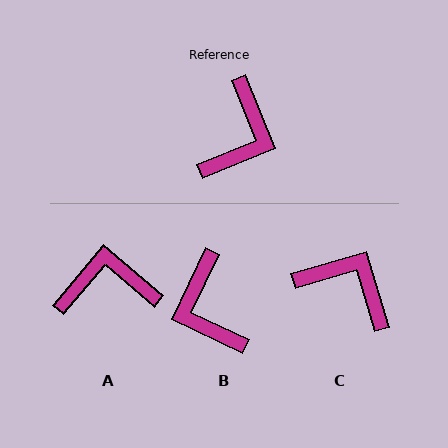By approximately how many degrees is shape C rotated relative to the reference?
Approximately 84 degrees counter-clockwise.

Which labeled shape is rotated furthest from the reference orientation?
B, about 138 degrees away.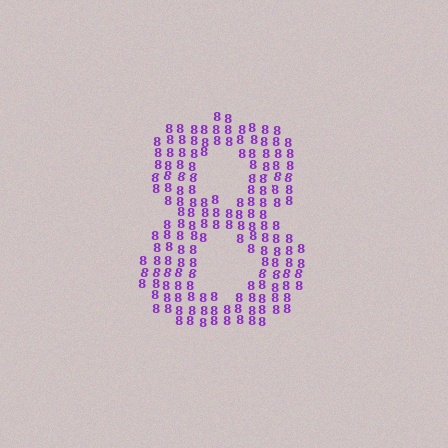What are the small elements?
The small elements are digit 8's.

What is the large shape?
The large shape is the digit 8.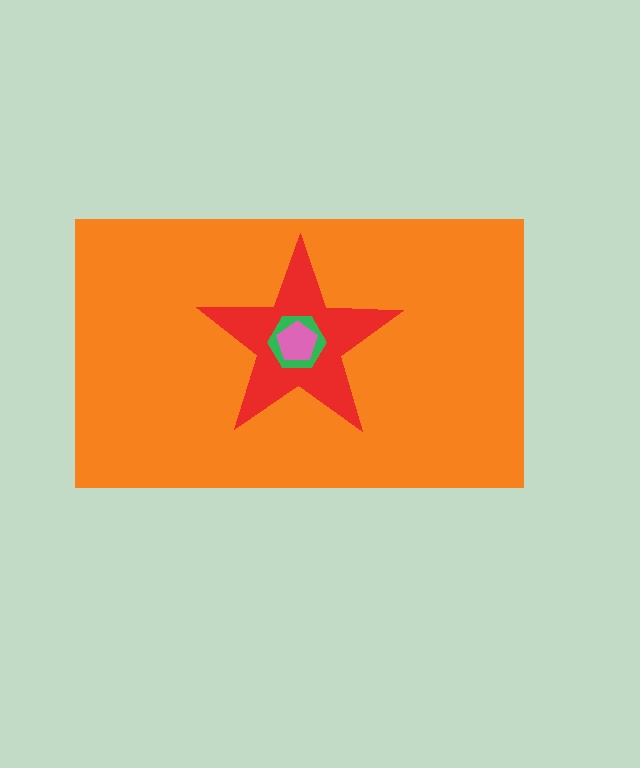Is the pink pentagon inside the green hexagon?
Yes.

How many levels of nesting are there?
4.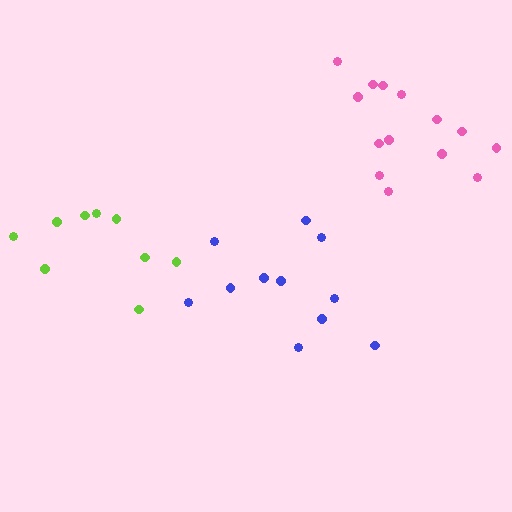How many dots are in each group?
Group 1: 11 dots, Group 2: 14 dots, Group 3: 9 dots (34 total).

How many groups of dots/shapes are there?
There are 3 groups.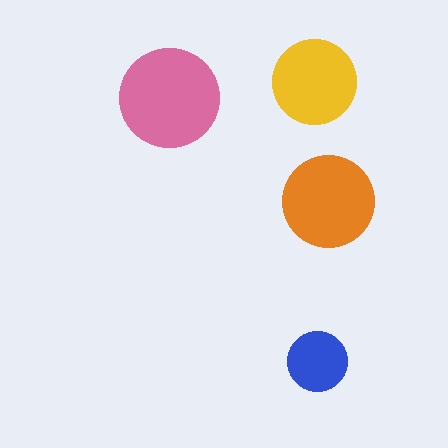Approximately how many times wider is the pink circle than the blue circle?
About 1.5 times wider.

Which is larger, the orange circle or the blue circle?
The orange one.